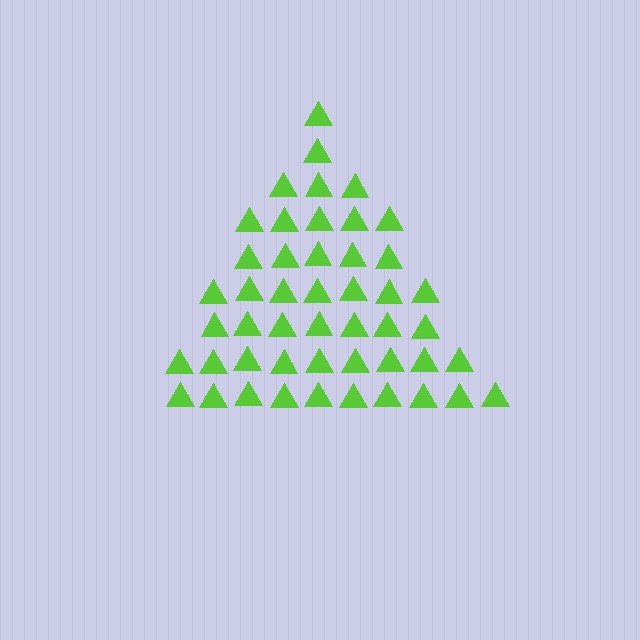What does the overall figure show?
The overall figure shows a triangle.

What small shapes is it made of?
It is made of small triangles.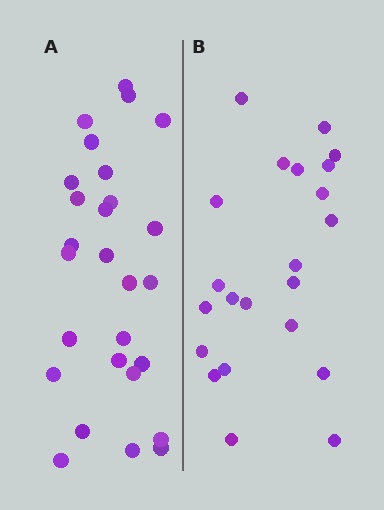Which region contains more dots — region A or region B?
Region A (the left region) has more dots.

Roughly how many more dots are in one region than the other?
Region A has about 5 more dots than region B.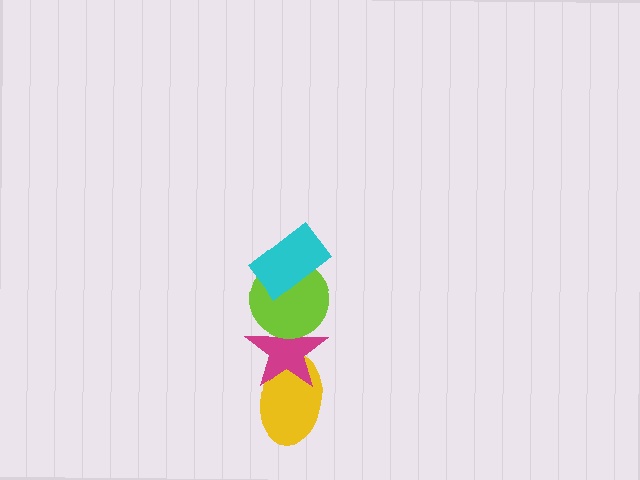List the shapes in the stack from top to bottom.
From top to bottom: the cyan rectangle, the lime circle, the magenta star, the yellow ellipse.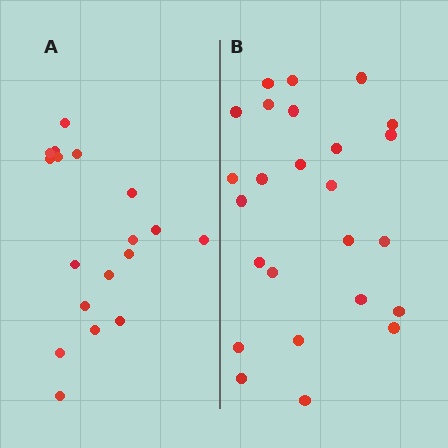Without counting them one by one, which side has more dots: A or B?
Region B (the right region) has more dots.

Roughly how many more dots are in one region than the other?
Region B has roughly 8 or so more dots than region A.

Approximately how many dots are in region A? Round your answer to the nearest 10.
About 20 dots. (The exact count is 18, which rounds to 20.)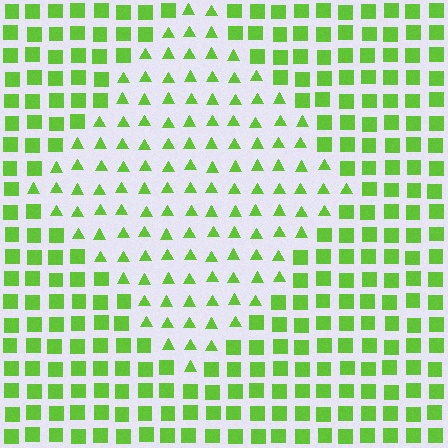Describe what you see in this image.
The image is filled with small lime elements arranged in a uniform grid. A diamond-shaped region contains triangles, while the surrounding area contains squares. The boundary is defined purely by the change in element shape.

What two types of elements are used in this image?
The image uses triangles inside the diamond region and squares outside it.